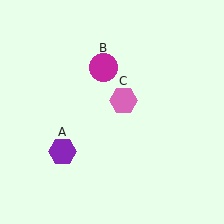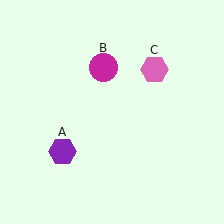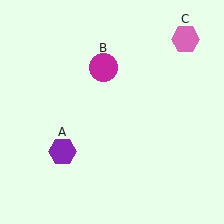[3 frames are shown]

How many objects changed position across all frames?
1 object changed position: pink hexagon (object C).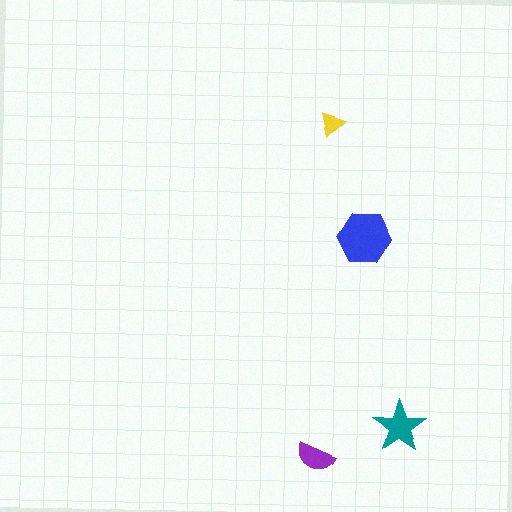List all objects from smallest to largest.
The yellow triangle, the purple semicircle, the teal star, the blue hexagon.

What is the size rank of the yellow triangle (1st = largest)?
4th.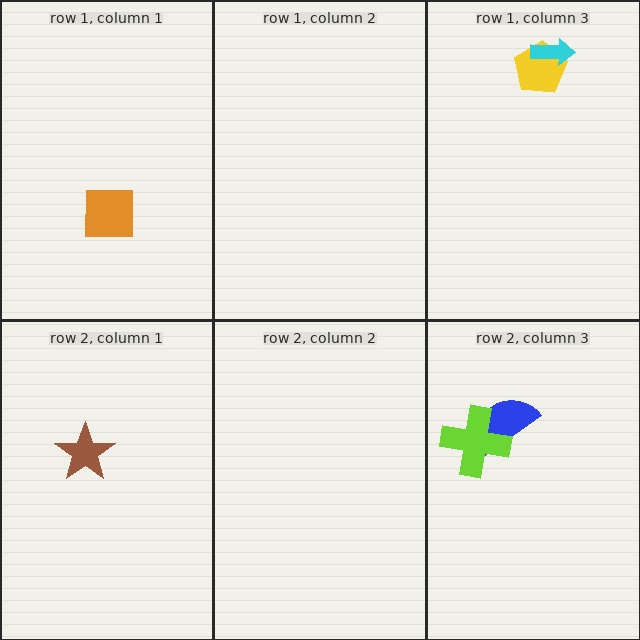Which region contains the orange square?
The row 1, column 1 region.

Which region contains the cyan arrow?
The row 1, column 3 region.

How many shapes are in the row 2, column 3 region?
2.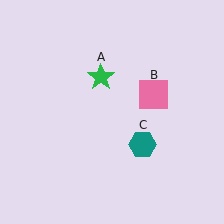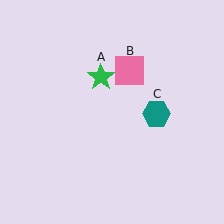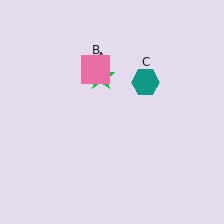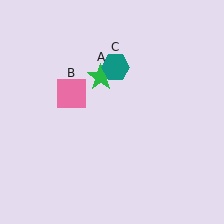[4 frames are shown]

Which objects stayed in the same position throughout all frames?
Green star (object A) remained stationary.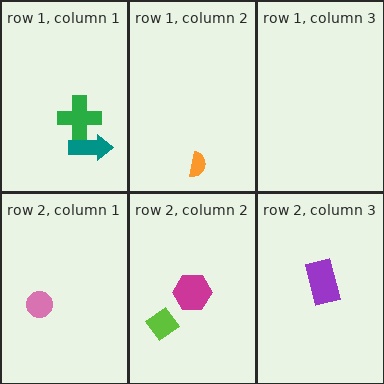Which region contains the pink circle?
The row 2, column 1 region.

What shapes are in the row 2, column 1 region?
The pink circle.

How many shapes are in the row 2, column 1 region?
1.